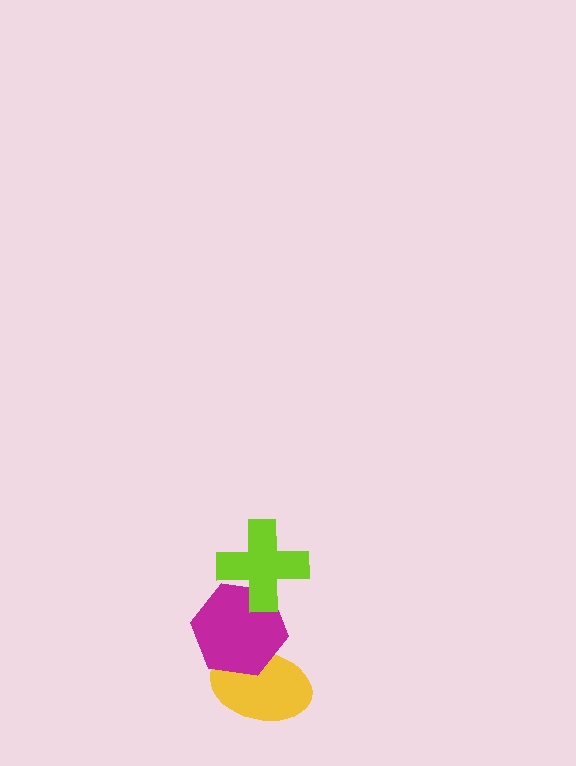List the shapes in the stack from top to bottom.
From top to bottom: the lime cross, the magenta hexagon, the yellow ellipse.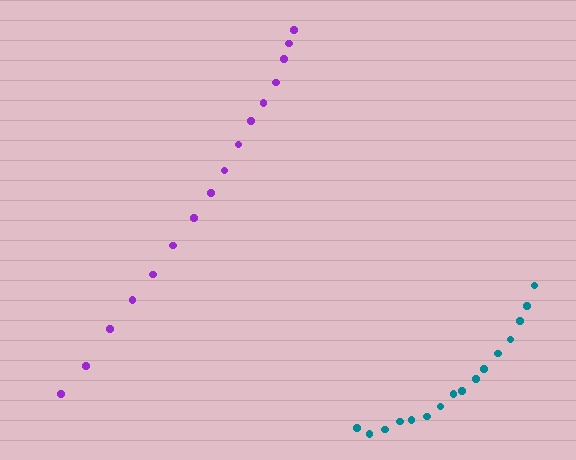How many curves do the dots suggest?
There are 2 distinct paths.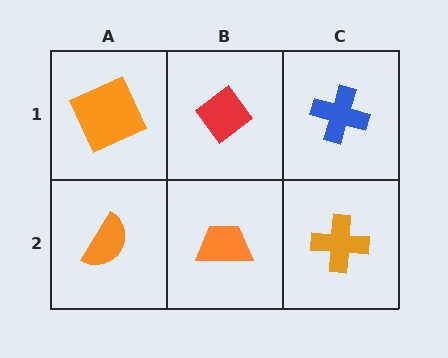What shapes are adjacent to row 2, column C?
A blue cross (row 1, column C), an orange trapezoid (row 2, column B).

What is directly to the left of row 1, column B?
An orange square.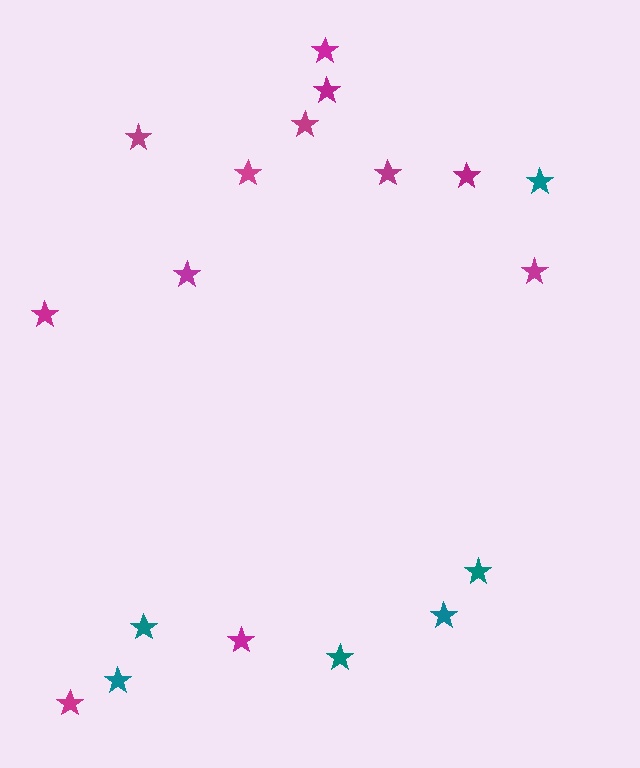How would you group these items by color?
There are 2 groups: one group of teal stars (6) and one group of magenta stars (12).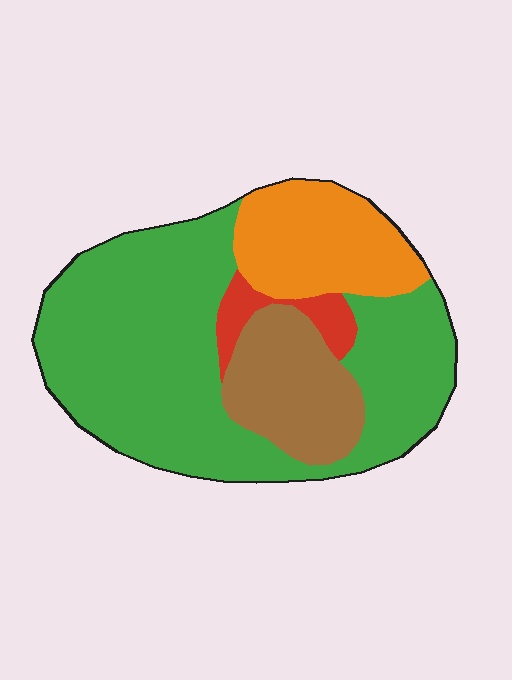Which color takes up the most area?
Green, at roughly 60%.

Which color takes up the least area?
Red, at roughly 5%.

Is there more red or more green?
Green.